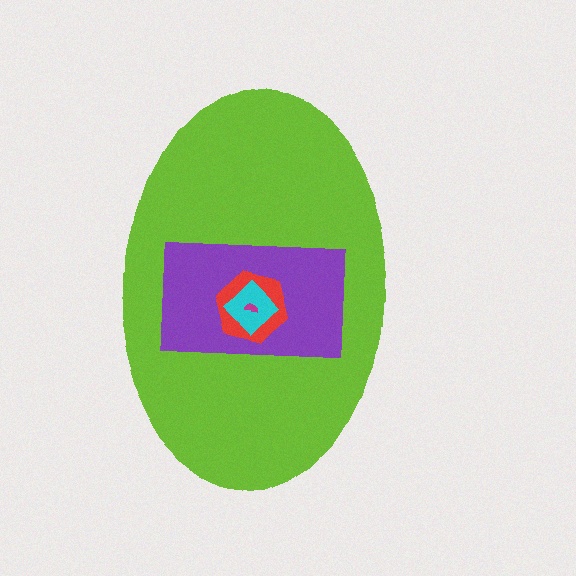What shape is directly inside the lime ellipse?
The purple rectangle.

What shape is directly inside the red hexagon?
The cyan diamond.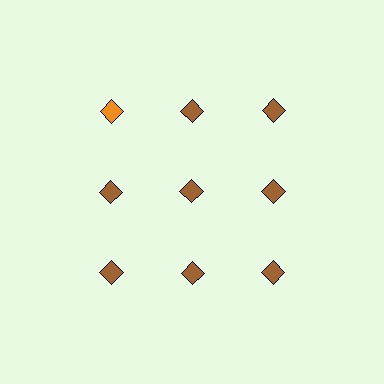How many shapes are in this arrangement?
There are 9 shapes arranged in a grid pattern.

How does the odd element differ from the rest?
It has a different color: orange instead of brown.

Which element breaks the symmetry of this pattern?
The orange diamond in the top row, leftmost column breaks the symmetry. All other shapes are brown diamonds.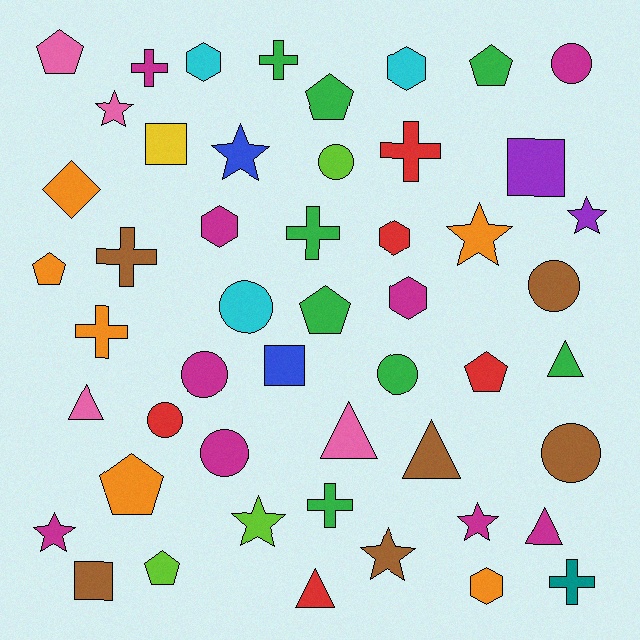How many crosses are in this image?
There are 8 crosses.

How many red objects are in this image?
There are 5 red objects.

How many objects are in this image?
There are 50 objects.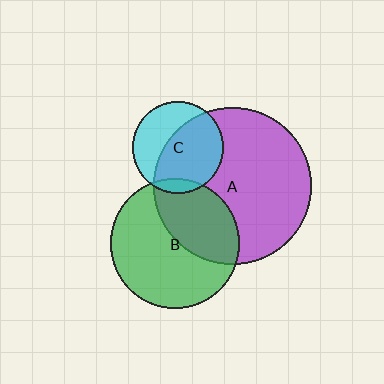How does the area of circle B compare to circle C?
Approximately 2.0 times.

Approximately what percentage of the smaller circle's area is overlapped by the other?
Approximately 10%.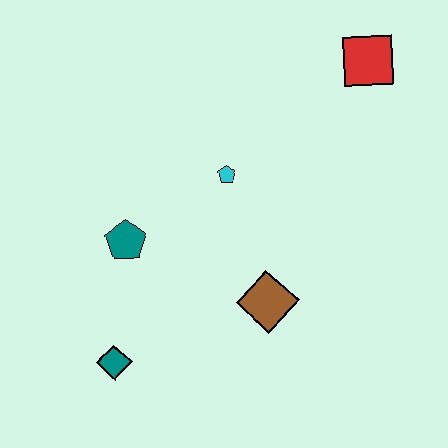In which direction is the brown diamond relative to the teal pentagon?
The brown diamond is to the right of the teal pentagon.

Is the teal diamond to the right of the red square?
No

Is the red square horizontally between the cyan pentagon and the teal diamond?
No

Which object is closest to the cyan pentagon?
The teal pentagon is closest to the cyan pentagon.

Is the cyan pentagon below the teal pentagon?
No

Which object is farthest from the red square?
The teal diamond is farthest from the red square.